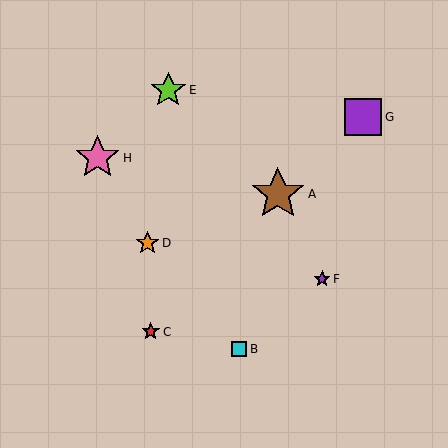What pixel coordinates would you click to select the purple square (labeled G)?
Click at (363, 117) to select the purple square G.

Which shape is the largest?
The brown star (labeled A) is the largest.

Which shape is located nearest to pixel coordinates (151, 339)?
The red star (labeled C) at (151, 332) is nearest to that location.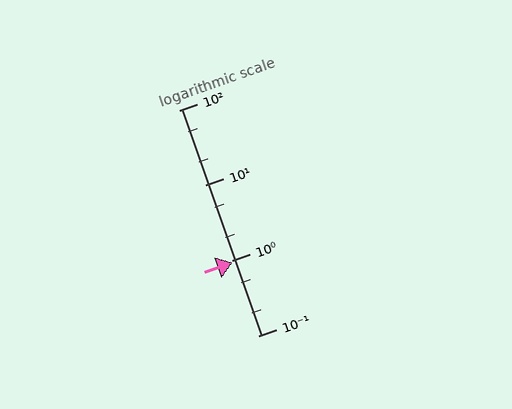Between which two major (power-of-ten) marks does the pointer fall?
The pointer is between 0.1 and 1.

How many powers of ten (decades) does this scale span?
The scale spans 3 decades, from 0.1 to 100.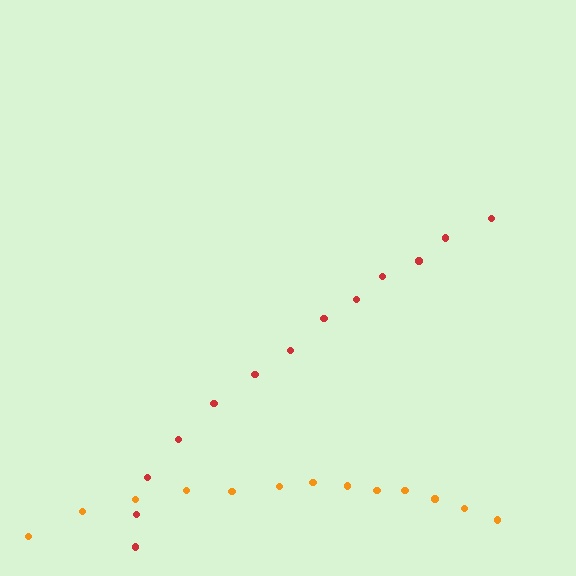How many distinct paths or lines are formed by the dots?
There are 2 distinct paths.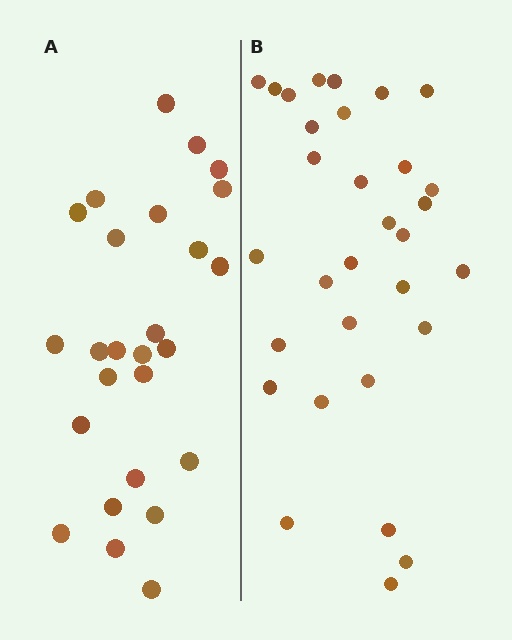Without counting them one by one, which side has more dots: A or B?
Region B (the right region) has more dots.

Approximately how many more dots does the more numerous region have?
Region B has about 5 more dots than region A.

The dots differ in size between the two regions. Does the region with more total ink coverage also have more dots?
No. Region A has more total ink coverage because its dots are larger, but region B actually contains more individual dots. Total area can be misleading — the number of items is what matters here.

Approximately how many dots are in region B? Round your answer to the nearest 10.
About 30 dots. (The exact count is 31, which rounds to 30.)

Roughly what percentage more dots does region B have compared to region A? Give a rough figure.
About 20% more.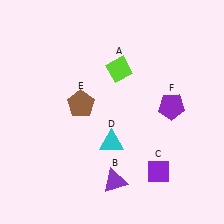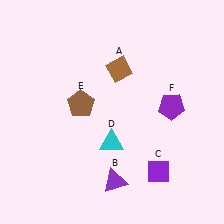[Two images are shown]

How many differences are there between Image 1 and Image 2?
There is 1 difference between the two images.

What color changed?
The diamond (A) changed from lime in Image 1 to brown in Image 2.